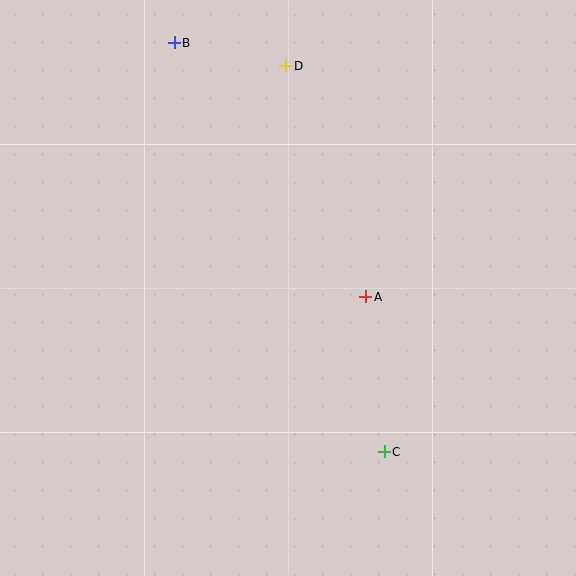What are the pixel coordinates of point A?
Point A is at (366, 297).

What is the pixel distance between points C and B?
The distance between C and B is 460 pixels.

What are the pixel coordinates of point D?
Point D is at (286, 66).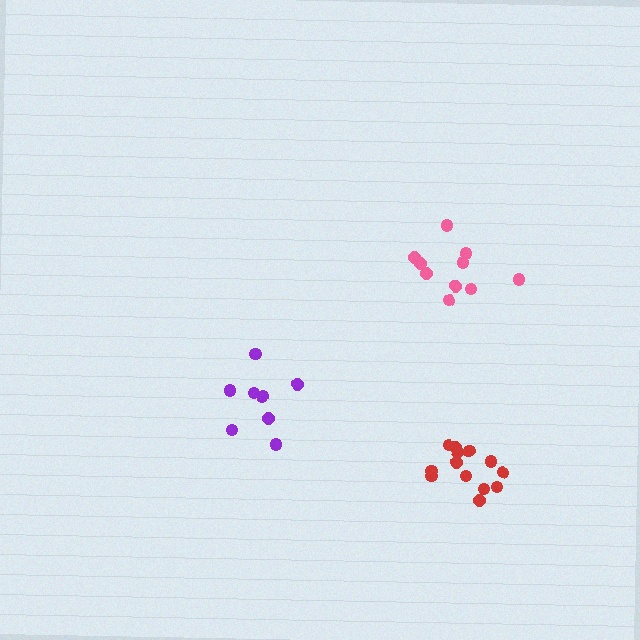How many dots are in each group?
Group 1: 10 dots, Group 2: 13 dots, Group 3: 8 dots (31 total).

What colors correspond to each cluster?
The clusters are colored: pink, red, purple.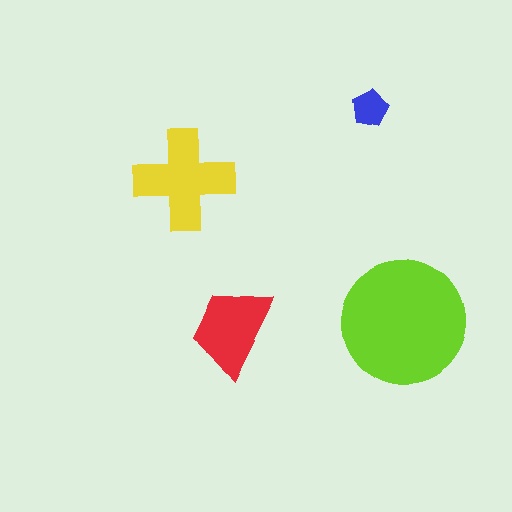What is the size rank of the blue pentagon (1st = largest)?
4th.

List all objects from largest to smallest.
The lime circle, the yellow cross, the red trapezoid, the blue pentagon.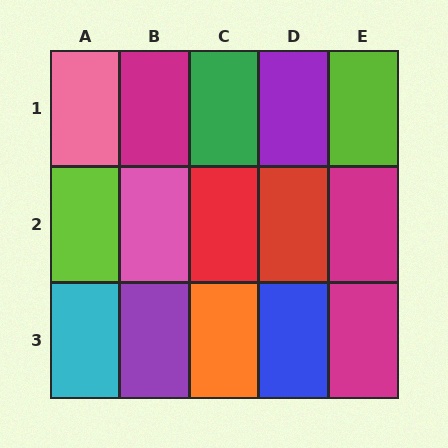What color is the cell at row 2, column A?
Lime.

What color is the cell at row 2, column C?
Red.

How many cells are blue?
1 cell is blue.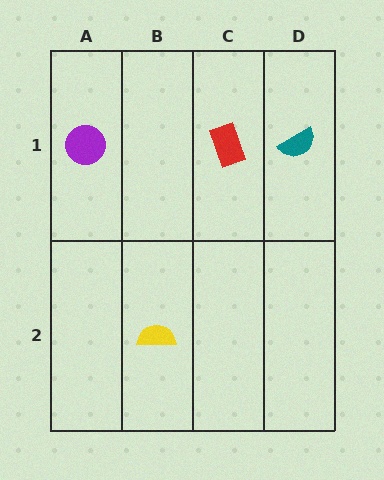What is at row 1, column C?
A red rectangle.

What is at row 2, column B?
A yellow semicircle.